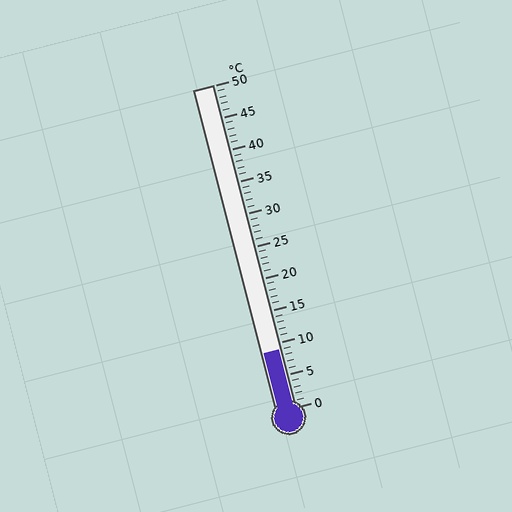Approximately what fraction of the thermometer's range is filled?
The thermometer is filled to approximately 20% of its range.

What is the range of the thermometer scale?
The thermometer scale ranges from 0°C to 50°C.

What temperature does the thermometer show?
The thermometer shows approximately 9°C.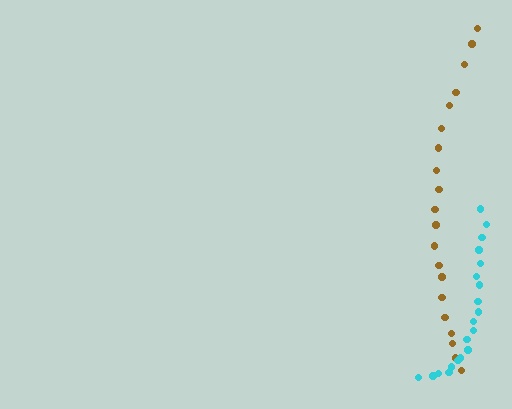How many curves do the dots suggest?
There are 2 distinct paths.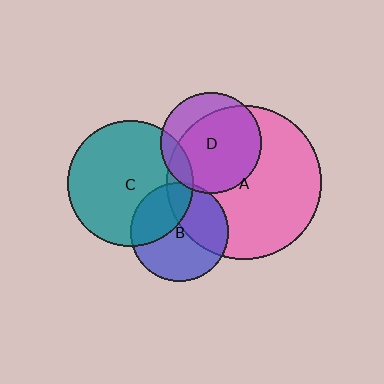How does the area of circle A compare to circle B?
Approximately 2.5 times.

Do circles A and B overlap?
Yes.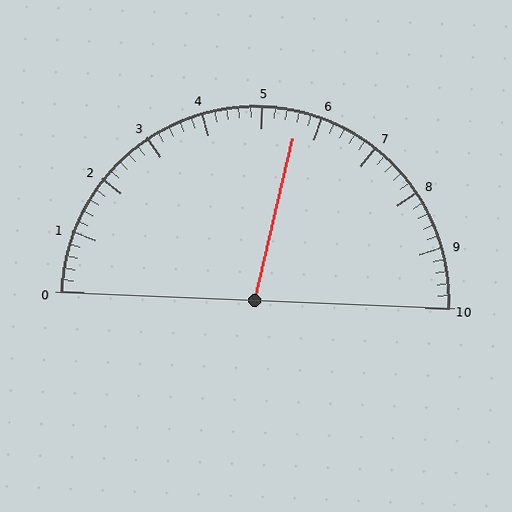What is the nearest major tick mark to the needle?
The nearest major tick mark is 6.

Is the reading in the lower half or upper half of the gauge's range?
The reading is in the upper half of the range (0 to 10).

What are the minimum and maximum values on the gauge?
The gauge ranges from 0 to 10.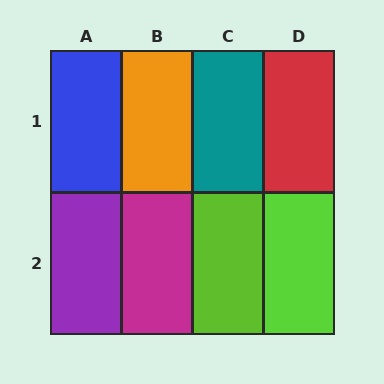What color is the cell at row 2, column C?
Lime.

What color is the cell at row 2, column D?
Lime.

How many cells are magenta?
1 cell is magenta.